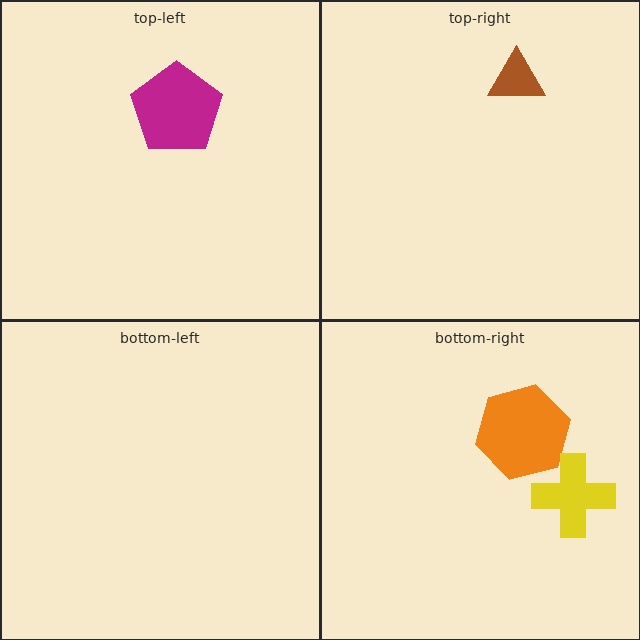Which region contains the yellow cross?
The bottom-right region.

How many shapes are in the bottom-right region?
2.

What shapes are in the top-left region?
The magenta pentagon.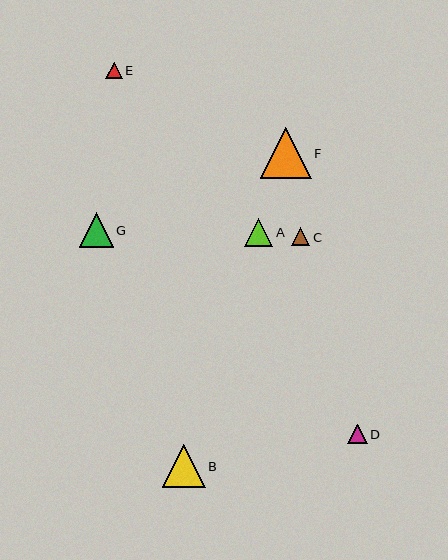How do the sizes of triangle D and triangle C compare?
Triangle D and triangle C are approximately the same size.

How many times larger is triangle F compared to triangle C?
Triangle F is approximately 2.8 times the size of triangle C.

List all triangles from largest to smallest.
From largest to smallest: F, B, G, A, D, C, E.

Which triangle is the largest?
Triangle F is the largest with a size of approximately 51 pixels.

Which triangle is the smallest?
Triangle E is the smallest with a size of approximately 17 pixels.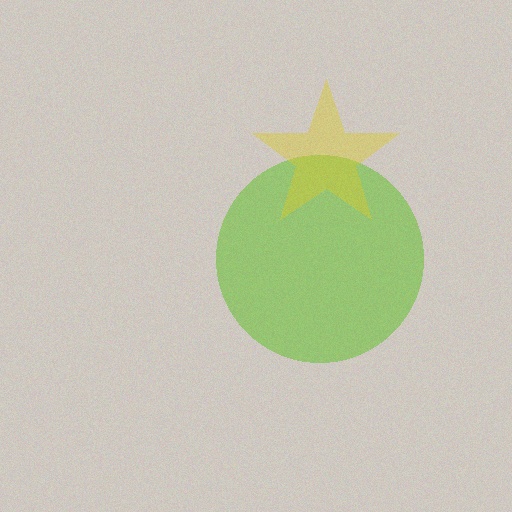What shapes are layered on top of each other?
The layered shapes are: a lime circle, a yellow star.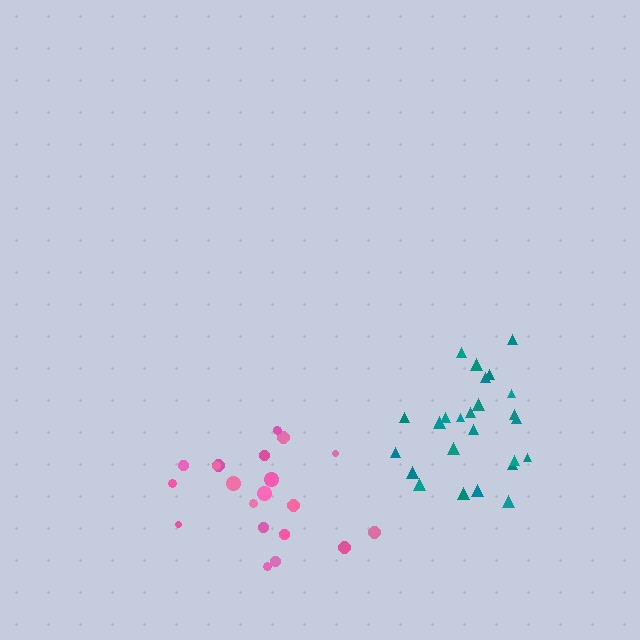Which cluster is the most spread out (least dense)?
Pink.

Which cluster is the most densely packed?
Teal.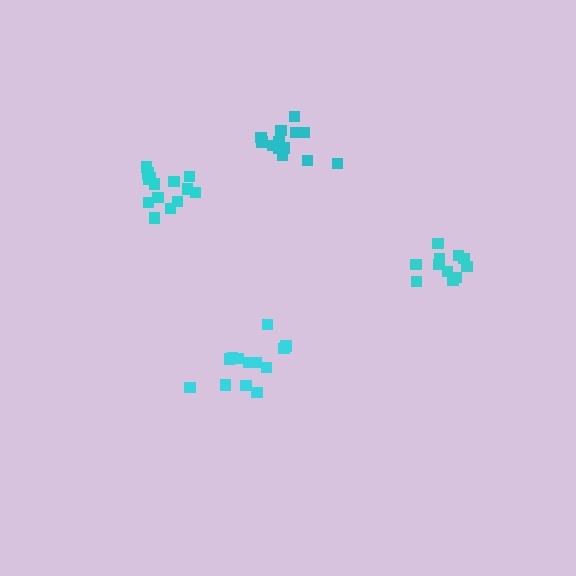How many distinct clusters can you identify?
There are 4 distinct clusters.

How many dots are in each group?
Group 1: 13 dots, Group 2: 15 dots, Group 3: 13 dots, Group 4: 11 dots (52 total).